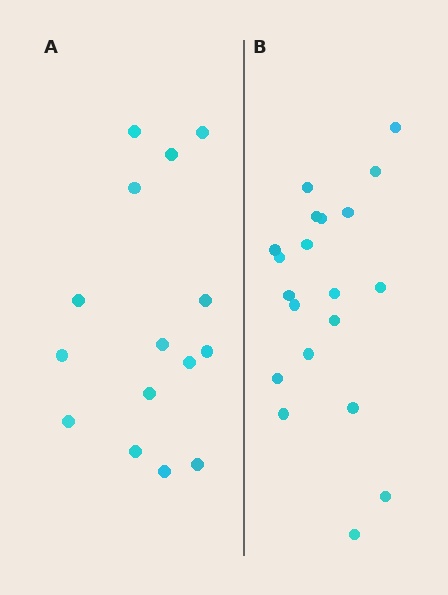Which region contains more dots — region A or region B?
Region B (the right region) has more dots.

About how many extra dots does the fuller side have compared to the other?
Region B has about 5 more dots than region A.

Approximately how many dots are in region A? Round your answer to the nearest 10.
About 20 dots. (The exact count is 15, which rounds to 20.)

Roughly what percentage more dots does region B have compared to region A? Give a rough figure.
About 35% more.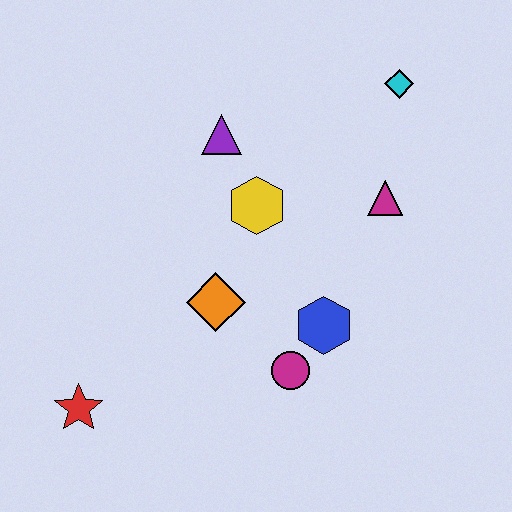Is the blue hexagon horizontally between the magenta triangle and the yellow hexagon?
Yes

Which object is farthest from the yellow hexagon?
The red star is farthest from the yellow hexagon.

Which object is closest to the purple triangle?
The yellow hexagon is closest to the purple triangle.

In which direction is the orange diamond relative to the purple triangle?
The orange diamond is below the purple triangle.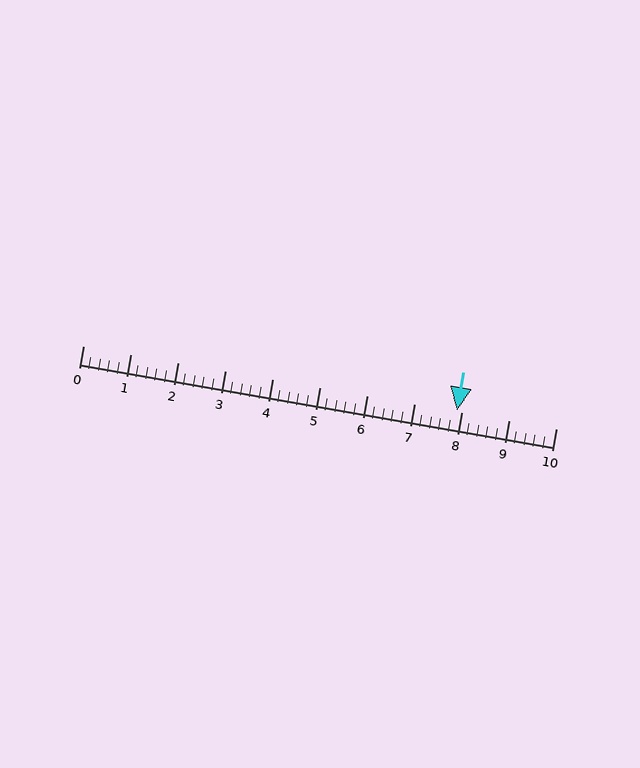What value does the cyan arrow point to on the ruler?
The cyan arrow points to approximately 7.9.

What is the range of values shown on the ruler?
The ruler shows values from 0 to 10.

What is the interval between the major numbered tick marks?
The major tick marks are spaced 1 units apart.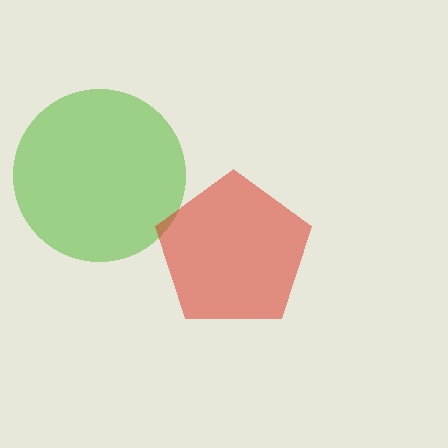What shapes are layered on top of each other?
The layered shapes are: a lime circle, a red pentagon.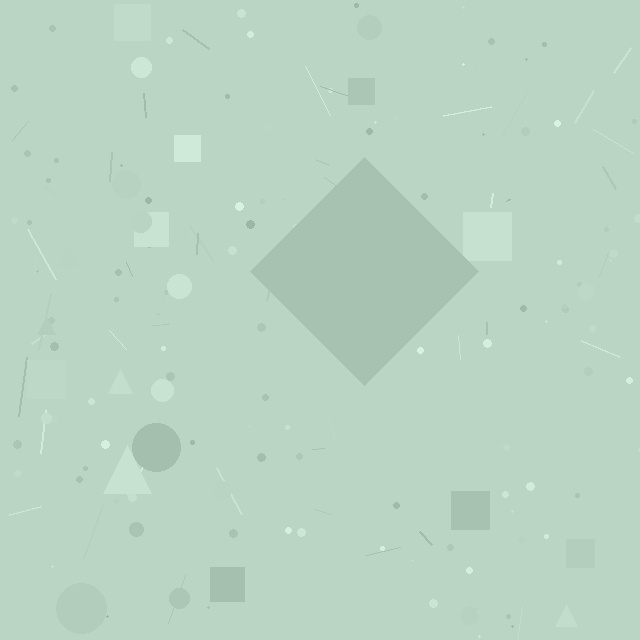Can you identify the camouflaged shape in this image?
The camouflaged shape is a diamond.